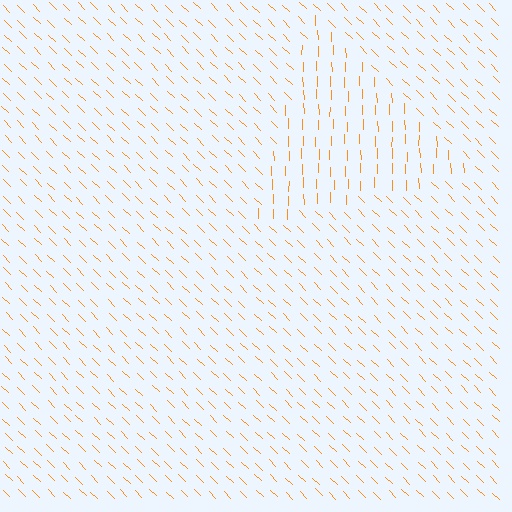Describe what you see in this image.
The image is filled with small orange line segments. A triangle region in the image has lines oriented differently from the surrounding lines, creating a visible texture boundary.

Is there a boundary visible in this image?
Yes, there is a texture boundary formed by a change in line orientation.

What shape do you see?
I see a triangle.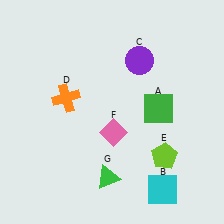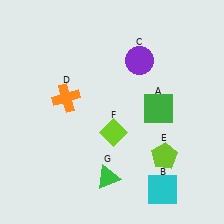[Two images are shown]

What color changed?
The diamond (F) changed from pink in Image 1 to lime in Image 2.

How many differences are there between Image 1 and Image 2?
There is 1 difference between the two images.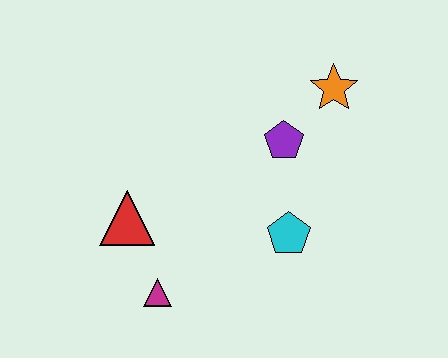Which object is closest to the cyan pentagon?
The purple pentagon is closest to the cyan pentagon.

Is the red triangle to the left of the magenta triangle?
Yes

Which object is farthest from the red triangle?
The orange star is farthest from the red triangle.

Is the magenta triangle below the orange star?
Yes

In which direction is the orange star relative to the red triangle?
The orange star is to the right of the red triangle.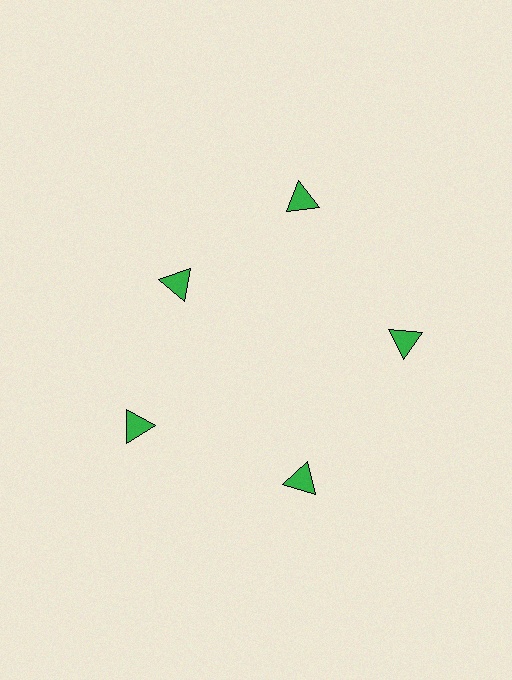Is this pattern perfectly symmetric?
No. The 5 green triangles are arranged in a ring, but one element near the 10 o'clock position is pulled inward toward the center, breaking the 5-fold rotational symmetry.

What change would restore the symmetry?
The symmetry would be restored by moving it outward, back onto the ring so that all 5 triangles sit at equal angles and equal distance from the center.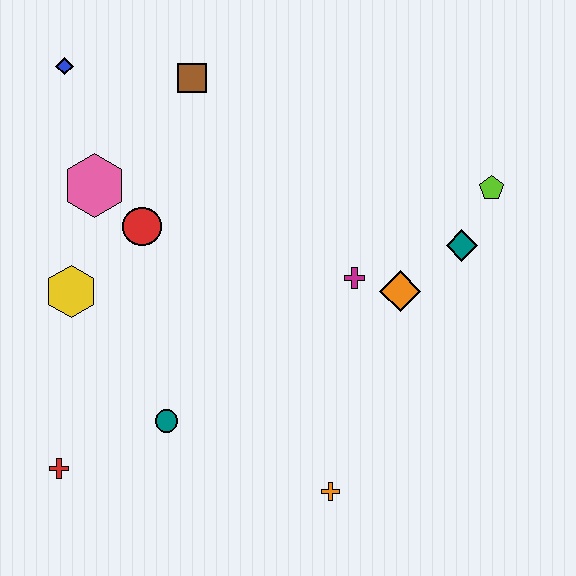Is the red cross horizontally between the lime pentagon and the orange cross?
No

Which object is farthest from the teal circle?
The lime pentagon is farthest from the teal circle.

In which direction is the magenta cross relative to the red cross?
The magenta cross is to the right of the red cross.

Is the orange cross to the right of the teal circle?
Yes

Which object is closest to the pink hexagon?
The red circle is closest to the pink hexagon.